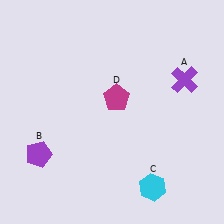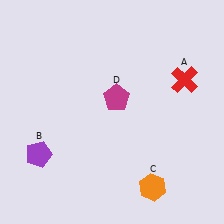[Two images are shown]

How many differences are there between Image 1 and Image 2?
There are 2 differences between the two images.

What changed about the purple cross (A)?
In Image 1, A is purple. In Image 2, it changed to red.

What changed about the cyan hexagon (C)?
In Image 1, C is cyan. In Image 2, it changed to orange.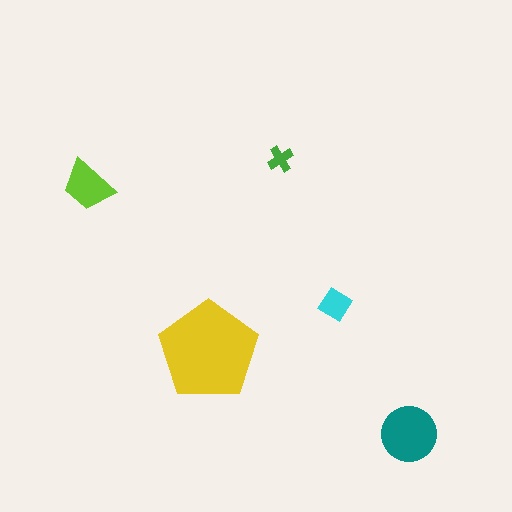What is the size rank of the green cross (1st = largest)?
5th.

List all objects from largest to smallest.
The yellow pentagon, the teal circle, the lime trapezoid, the cyan diamond, the green cross.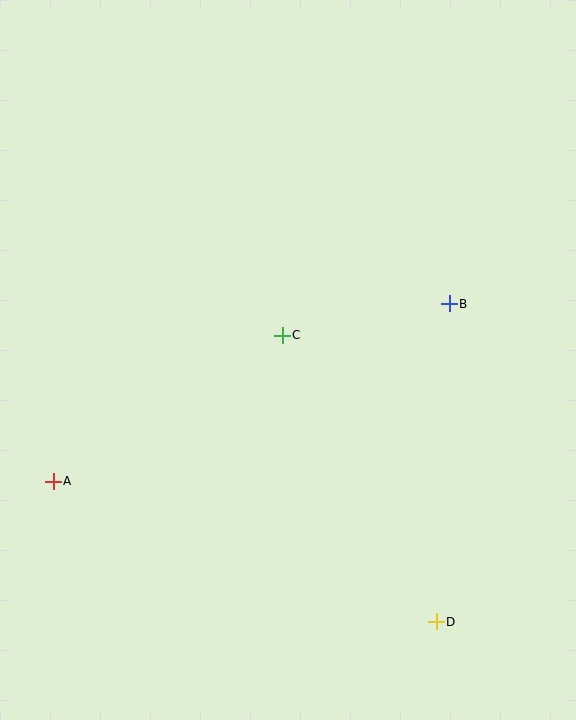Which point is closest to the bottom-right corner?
Point D is closest to the bottom-right corner.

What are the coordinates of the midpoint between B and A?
The midpoint between B and A is at (251, 393).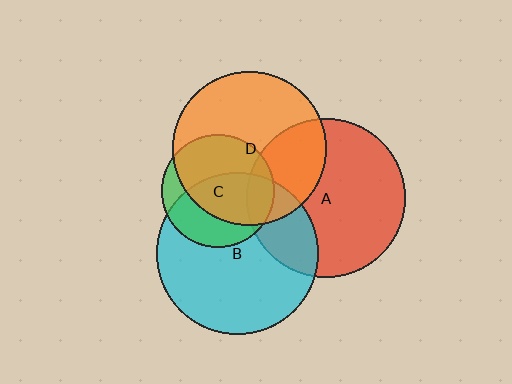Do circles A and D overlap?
Yes.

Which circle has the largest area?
Circle B (cyan).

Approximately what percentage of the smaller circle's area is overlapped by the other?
Approximately 30%.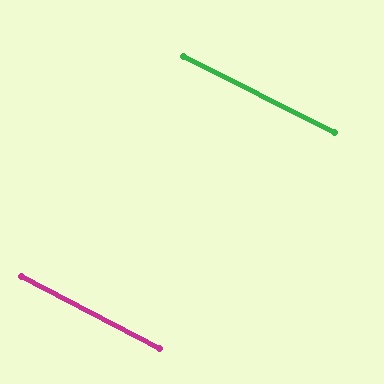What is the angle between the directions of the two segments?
Approximately 1 degree.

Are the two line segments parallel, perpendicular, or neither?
Parallel — their directions differ by only 1.1°.